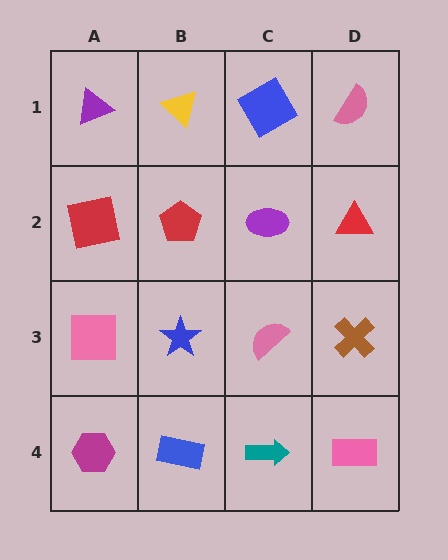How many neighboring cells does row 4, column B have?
3.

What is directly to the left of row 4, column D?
A teal arrow.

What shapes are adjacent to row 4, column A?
A pink square (row 3, column A), a blue rectangle (row 4, column B).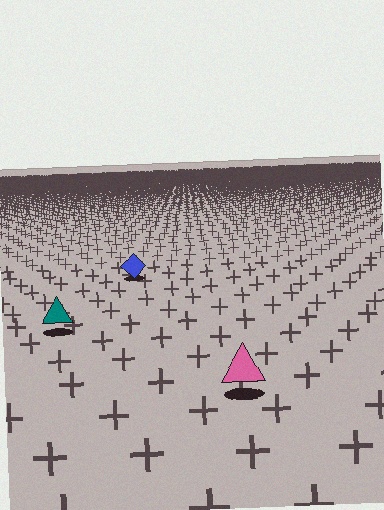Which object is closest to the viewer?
The pink triangle is closest. The texture marks near it are larger and more spread out.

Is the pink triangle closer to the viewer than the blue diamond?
Yes. The pink triangle is closer — you can tell from the texture gradient: the ground texture is coarser near it.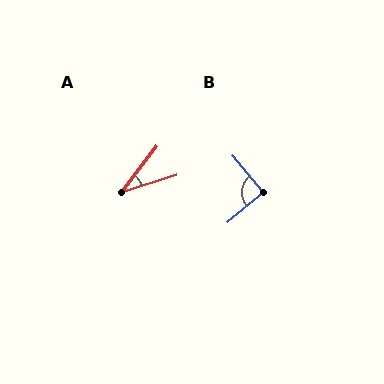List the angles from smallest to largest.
A (36°), B (90°).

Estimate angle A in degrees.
Approximately 36 degrees.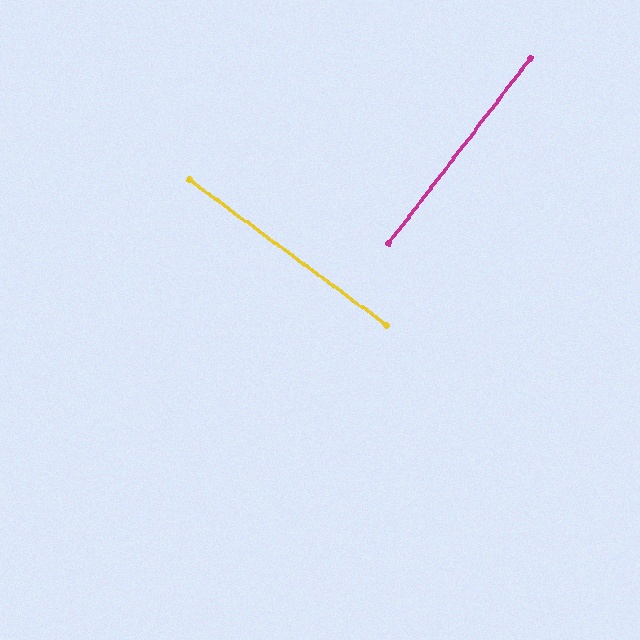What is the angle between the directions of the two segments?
Approximately 89 degrees.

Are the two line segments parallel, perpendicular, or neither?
Perpendicular — they meet at approximately 89°.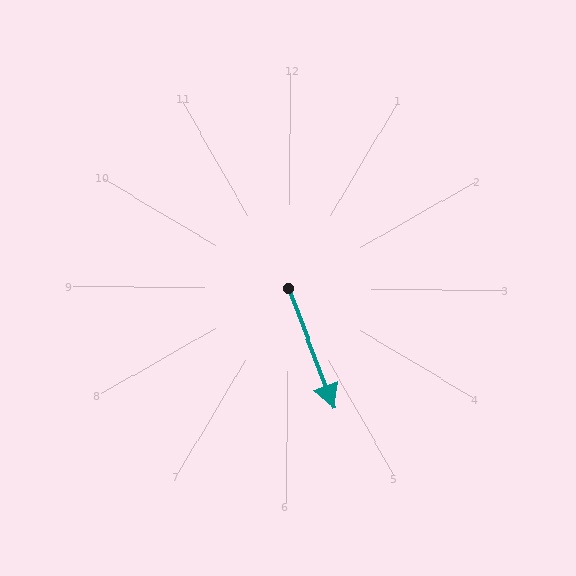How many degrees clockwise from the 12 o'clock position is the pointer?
Approximately 159 degrees.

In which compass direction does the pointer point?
South.